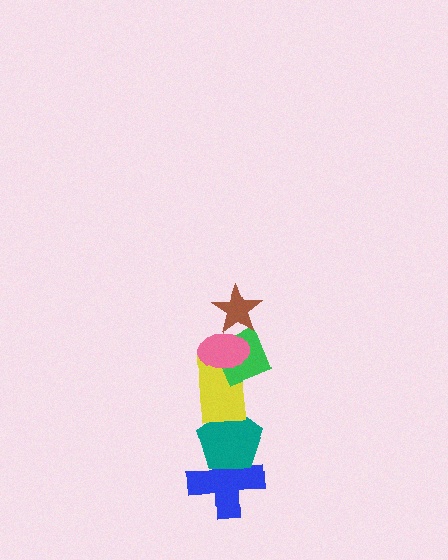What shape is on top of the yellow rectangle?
The green diamond is on top of the yellow rectangle.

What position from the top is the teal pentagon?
The teal pentagon is 5th from the top.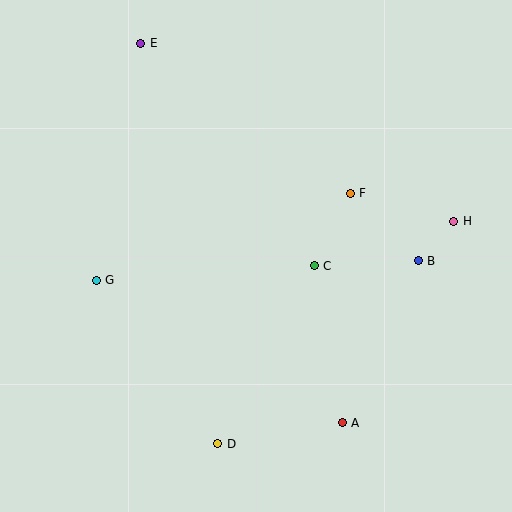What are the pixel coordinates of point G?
Point G is at (96, 280).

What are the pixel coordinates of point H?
Point H is at (454, 221).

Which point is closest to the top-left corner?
Point E is closest to the top-left corner.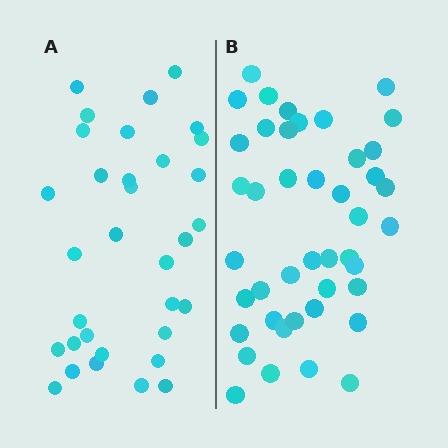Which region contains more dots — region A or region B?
Region B (the right region) has more dots.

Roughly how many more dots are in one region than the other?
Region B has roughly 10 or so more dots than region A.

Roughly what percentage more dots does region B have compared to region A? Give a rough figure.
About 30% more.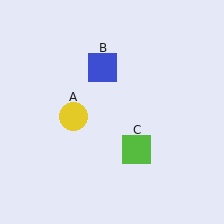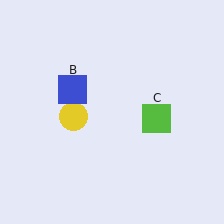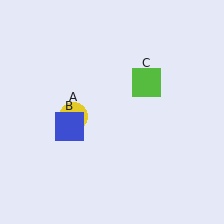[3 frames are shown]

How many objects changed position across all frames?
2 objects changed position: blue square (object B), lime square (object C).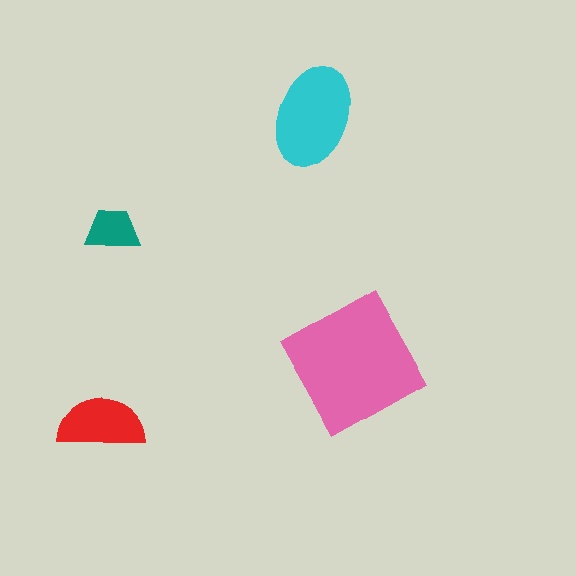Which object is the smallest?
The teal trapezoid.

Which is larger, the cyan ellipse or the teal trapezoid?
The cyan ellipse.